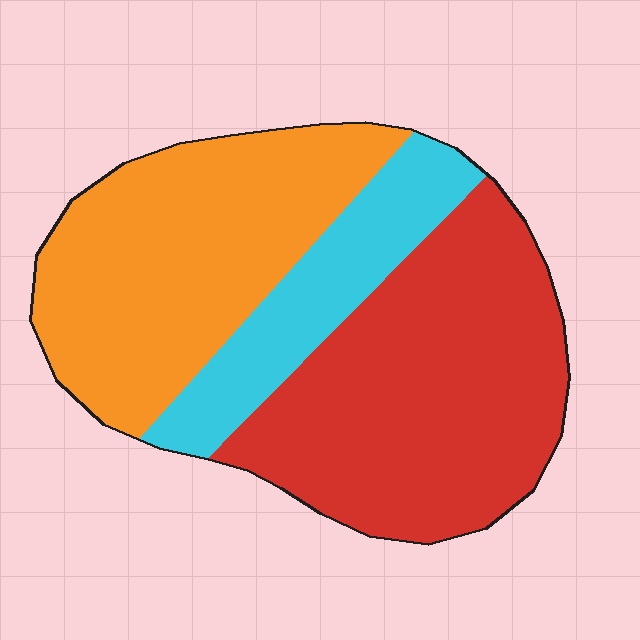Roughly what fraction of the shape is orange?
Orange covers around 40% of the shape.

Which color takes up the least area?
Cyan, at roughly 20%.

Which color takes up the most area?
Red, at roughly 45%.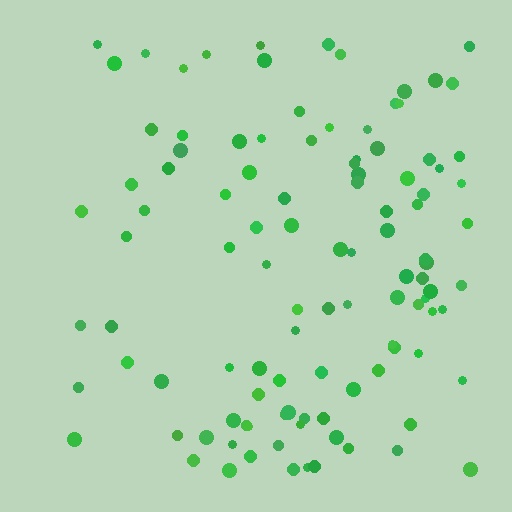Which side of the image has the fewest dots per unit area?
The left.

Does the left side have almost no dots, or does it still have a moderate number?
Still a moderate number, just noticeably fewer than the right.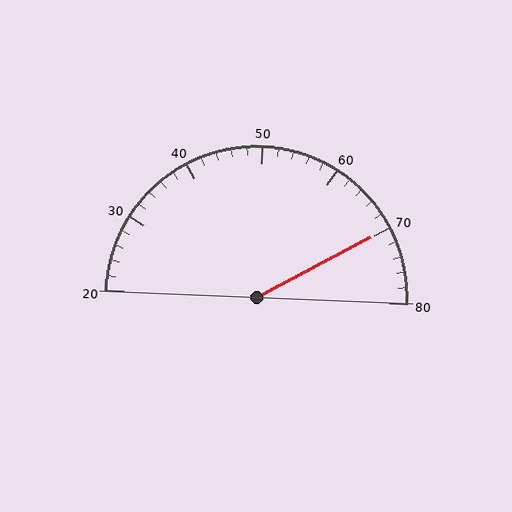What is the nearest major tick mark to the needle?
The nearest major tick mark is 70.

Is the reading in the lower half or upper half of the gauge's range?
The reading is in the upper half of the range (20 to 80).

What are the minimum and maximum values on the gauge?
The gauge ranges from 20 to 80.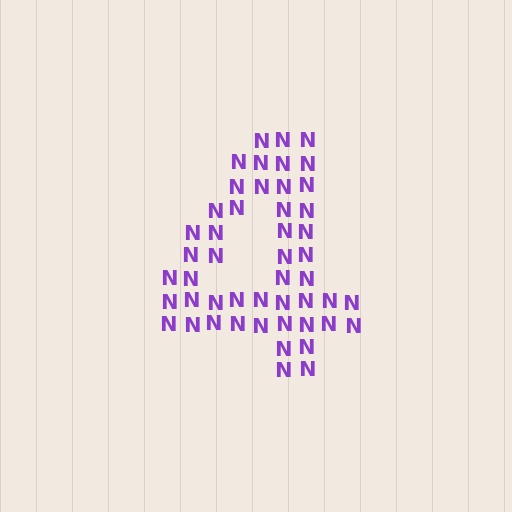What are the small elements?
The small elements are letter N's.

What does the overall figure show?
The overall figure shows the digit 4.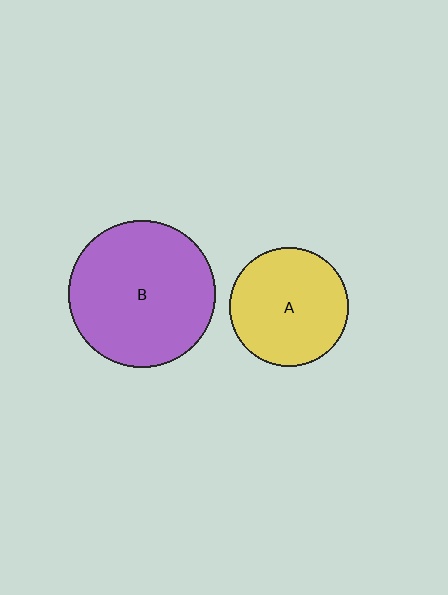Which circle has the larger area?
Circle B (purple).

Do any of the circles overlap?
No, none of the circles overlap.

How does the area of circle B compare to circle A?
Approximately 1.5 times.